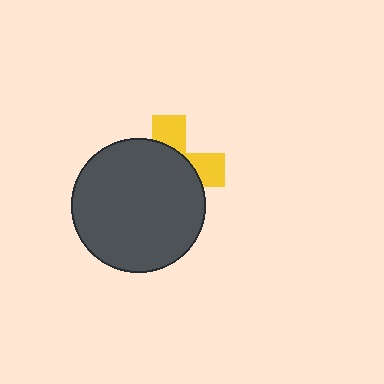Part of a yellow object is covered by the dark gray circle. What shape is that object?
It is a cross.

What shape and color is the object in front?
The object in front is a dark gray circle.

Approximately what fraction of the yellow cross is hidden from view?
Roughly 68% of the yellow cross is hidden behind the dark gray circle.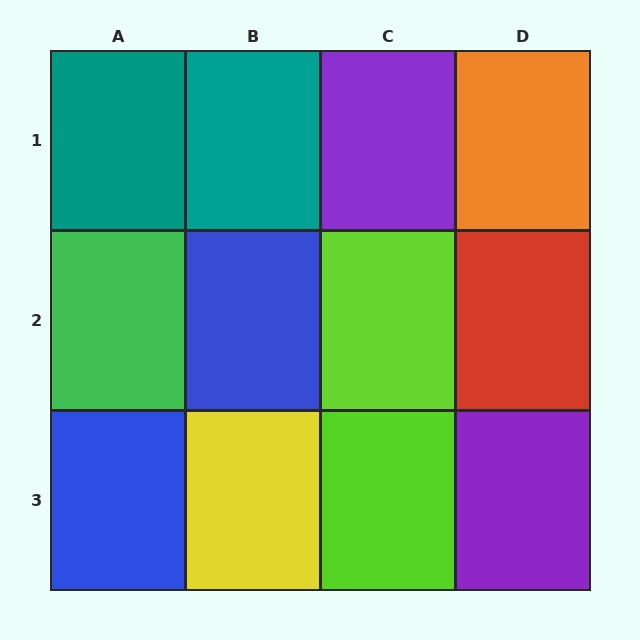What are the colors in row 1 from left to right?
Teal, teal, purple, orange.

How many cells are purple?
2 cells are purple.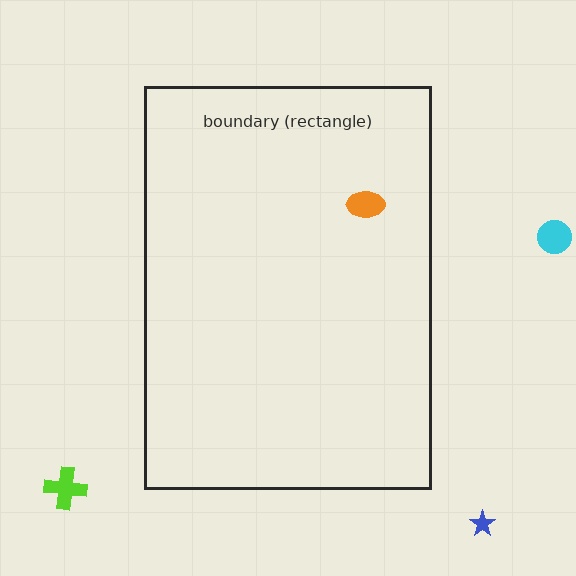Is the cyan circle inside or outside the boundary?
Outside.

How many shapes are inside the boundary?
1 inside, 3 outside.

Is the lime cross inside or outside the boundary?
Outside.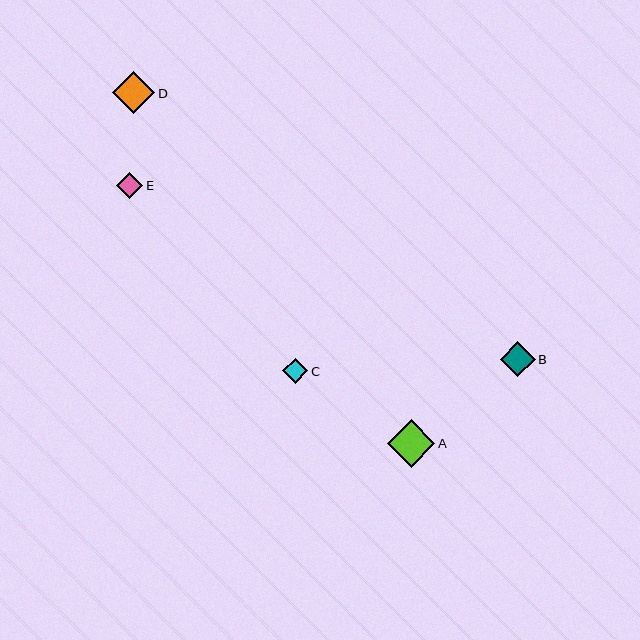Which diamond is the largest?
Diamond A is the largest with a size of approximately 47 pixels.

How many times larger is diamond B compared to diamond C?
Diamond B is approximately 1.4 times the size of diamond C.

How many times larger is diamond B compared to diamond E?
Diamond B is approximately 1.4 times the size of diamond E.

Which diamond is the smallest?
Diamond C is the smallest with a size of approximately 25 pixels.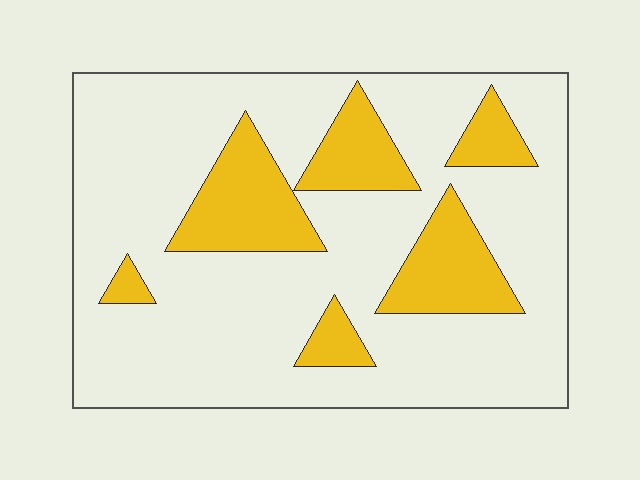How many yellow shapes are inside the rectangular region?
6.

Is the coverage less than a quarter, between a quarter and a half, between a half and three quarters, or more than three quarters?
Less than a quarter.